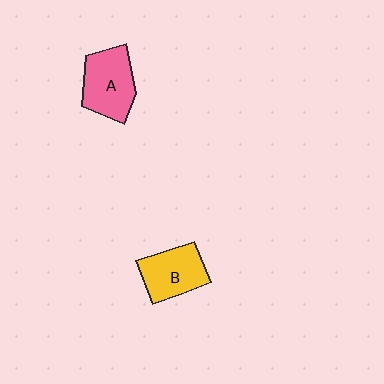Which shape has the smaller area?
Shape B (yellow).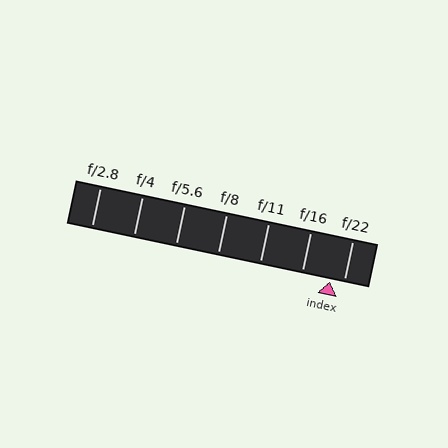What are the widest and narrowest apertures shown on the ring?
The widest aperture shown is f/2.8 and the narrowest is f/22.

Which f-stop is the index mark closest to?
The index mark is closest to f/22.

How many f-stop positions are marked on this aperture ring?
There are 7 f-stop positions marked.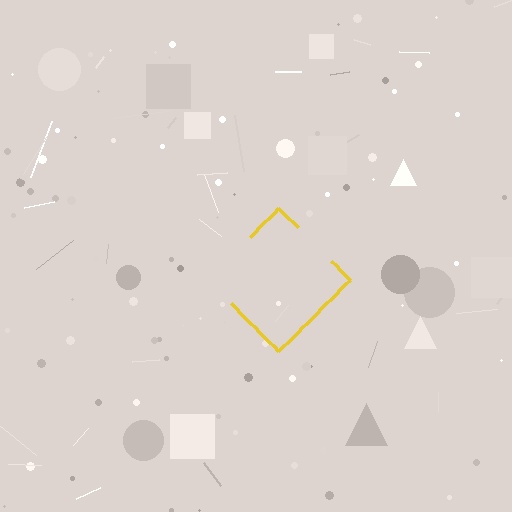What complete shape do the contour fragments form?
The contour fragments form a diamond.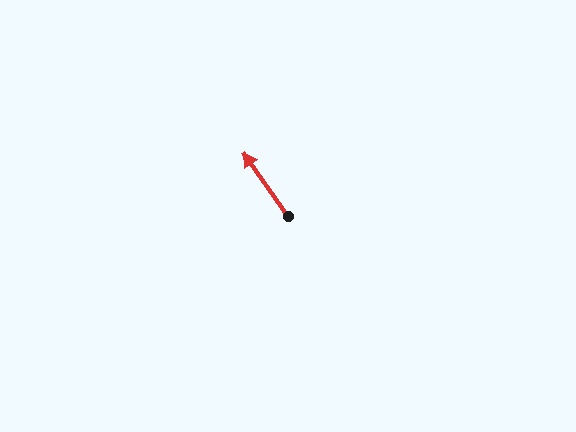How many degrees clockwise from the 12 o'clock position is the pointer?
Approximately 325 degrees.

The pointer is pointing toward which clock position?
Roughly 11 o'clock.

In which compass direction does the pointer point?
Northwest.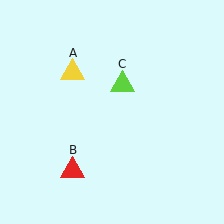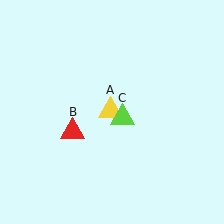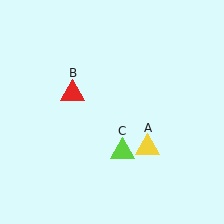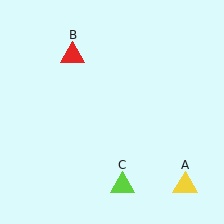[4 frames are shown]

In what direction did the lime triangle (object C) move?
The lime triangle (object C) moved down.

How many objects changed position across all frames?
3 objects changed position: yellow triangle (object A), red triangle (object B), lime triangle (object C).